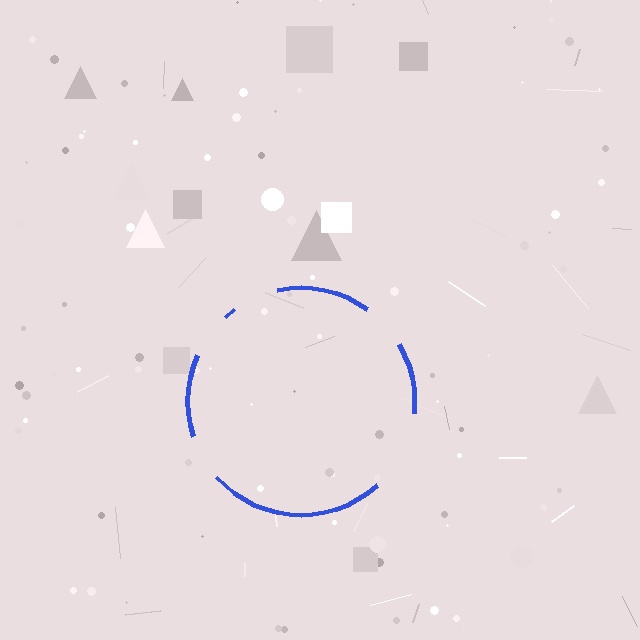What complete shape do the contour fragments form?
The contour fragments form a circle.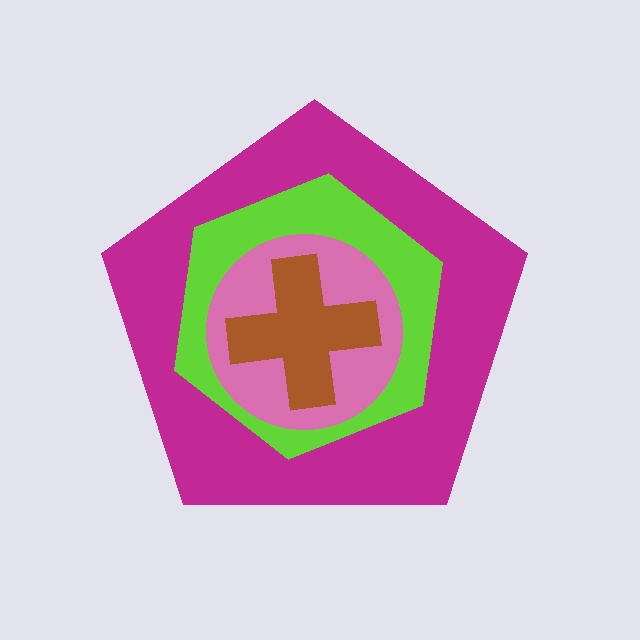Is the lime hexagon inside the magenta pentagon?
Yes.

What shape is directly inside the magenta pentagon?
The lime hexagon.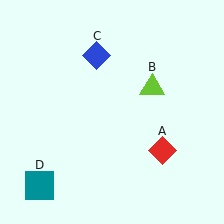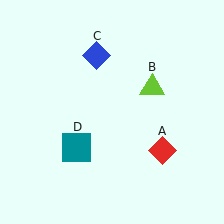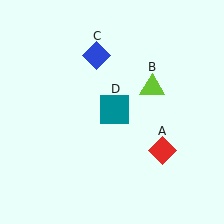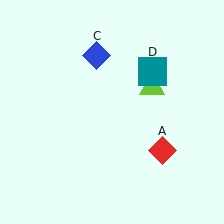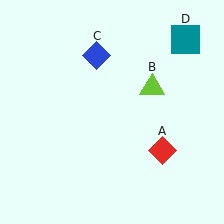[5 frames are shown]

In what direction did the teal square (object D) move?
The teal square (object D) moved up and to the right.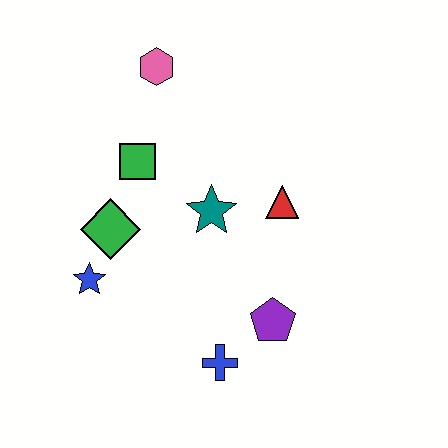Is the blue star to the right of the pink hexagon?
No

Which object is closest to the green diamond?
The blue star is closest to the green diamond.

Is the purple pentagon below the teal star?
Yes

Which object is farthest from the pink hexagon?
The blue cross is farthest from the pink hexagon.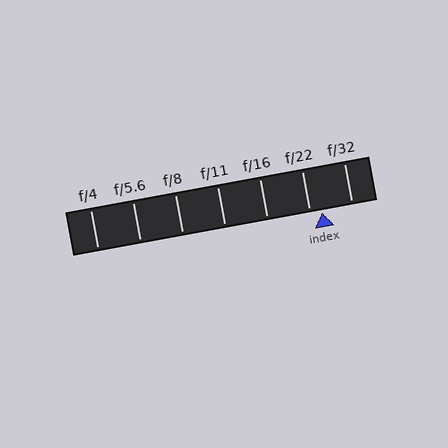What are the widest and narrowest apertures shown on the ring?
The widest aperture shown is f/4 and the narrowest is f/32.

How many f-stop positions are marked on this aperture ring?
There are 7 f-stop positions marked.